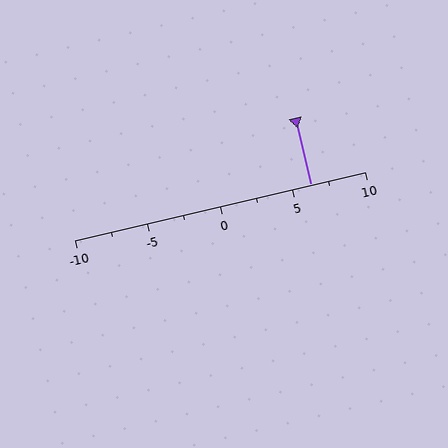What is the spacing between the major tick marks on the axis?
The major ticks are spaced 5 apart.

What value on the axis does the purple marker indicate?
The marker indicates approximately 6.2.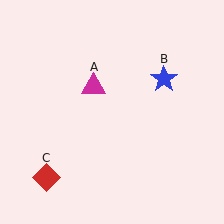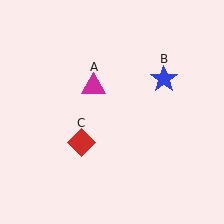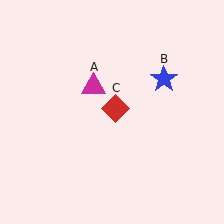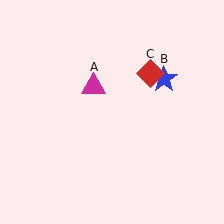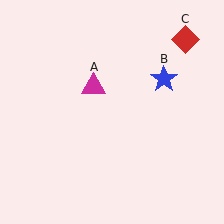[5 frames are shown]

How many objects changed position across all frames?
1 object changed position: red diamond (object C).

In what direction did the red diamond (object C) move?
The red diamond (object C) moved up and to the right.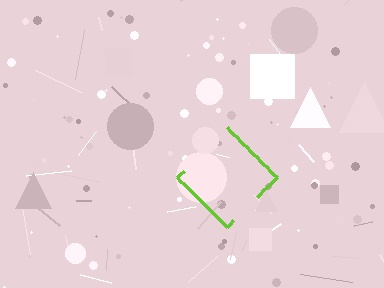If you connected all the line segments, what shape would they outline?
They would outline a diamond.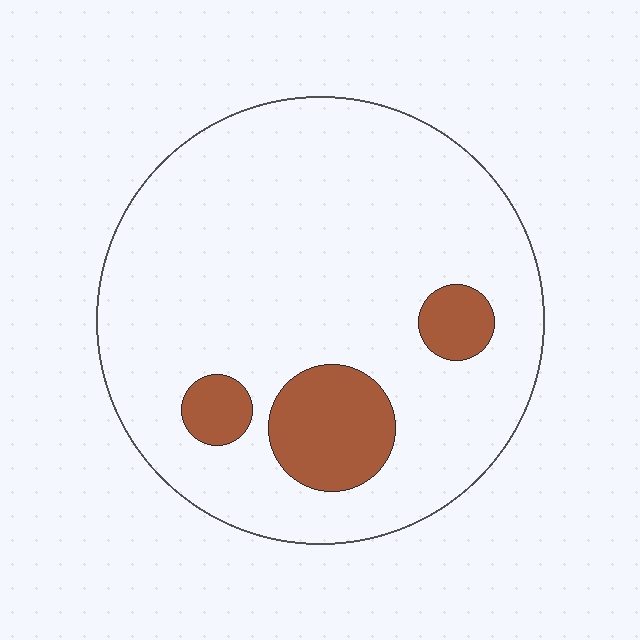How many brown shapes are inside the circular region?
3.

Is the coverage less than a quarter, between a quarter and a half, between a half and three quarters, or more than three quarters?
Less than a quarter.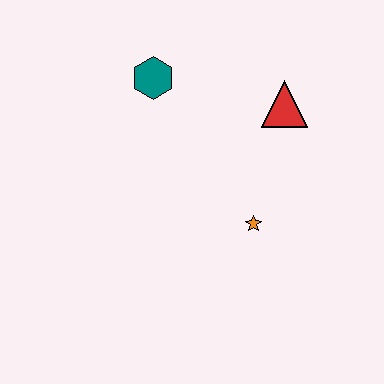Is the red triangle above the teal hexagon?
No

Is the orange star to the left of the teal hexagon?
No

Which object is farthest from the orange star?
The teal hexagon is farthest from the orange star.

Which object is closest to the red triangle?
The orange star is closest to the red triangle.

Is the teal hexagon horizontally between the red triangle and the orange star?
No